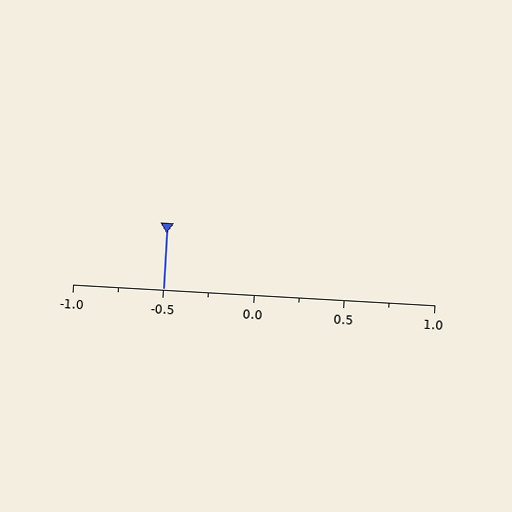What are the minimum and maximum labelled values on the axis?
The axis runs from -1.0 to 1.0.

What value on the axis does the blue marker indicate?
The marker indicates approximately -0.5.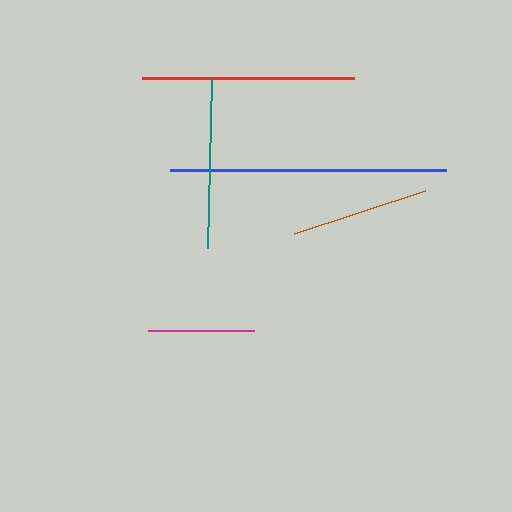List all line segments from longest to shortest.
From longest to shortest: blue, red, teal, brown, magenta.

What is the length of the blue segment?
The blue segment is approximately 276 pixels long.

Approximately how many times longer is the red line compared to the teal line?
The red line is approximately 1.3 times the length of the teal line.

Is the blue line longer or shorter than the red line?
The blue line is longer than the red line.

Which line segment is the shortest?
The magenta line is the shortest at approximately 106 pixels.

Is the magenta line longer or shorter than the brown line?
The brown line is longer than the magenta line.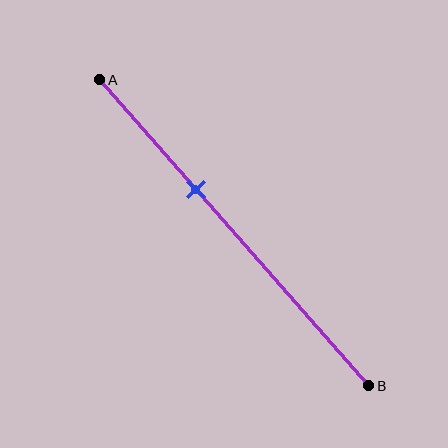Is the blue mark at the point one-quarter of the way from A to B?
No, the mark is at about 35% from A, not at the 25% one-quarter point.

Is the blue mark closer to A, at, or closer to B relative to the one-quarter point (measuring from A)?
The blue mark is closer to point B than the one-quarter point of segment AB.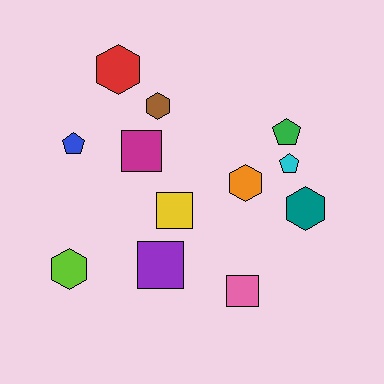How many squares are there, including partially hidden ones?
There are 4 squares.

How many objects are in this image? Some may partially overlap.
There are 12 objects.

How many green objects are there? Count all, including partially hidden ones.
There is 1 green object.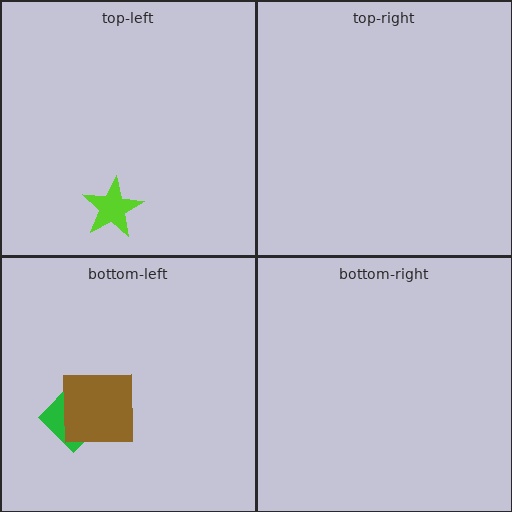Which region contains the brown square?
The bottom-left region.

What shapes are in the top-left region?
The lime star.